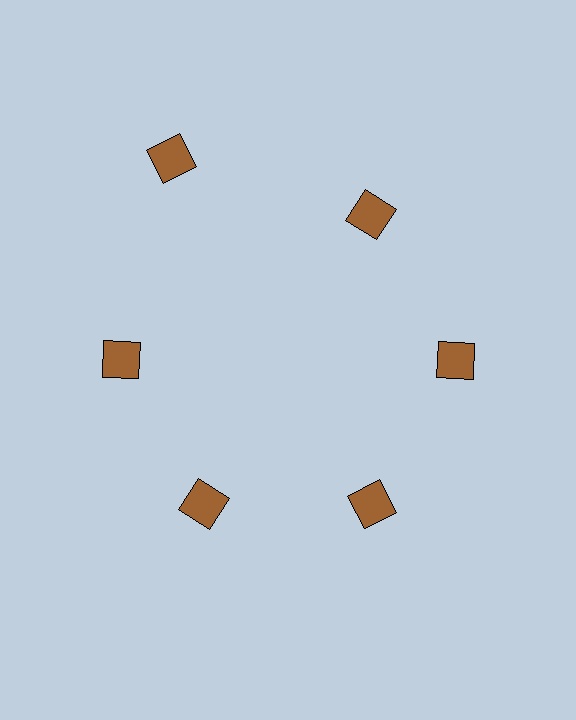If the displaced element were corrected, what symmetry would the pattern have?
It would have 6-fold rotational symmetry — the pattern would map onto itself every 60 degrees.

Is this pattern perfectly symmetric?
No. The 6 brown squares are arranged in a ring, but one element near the 11 o'clock position is pushed outward from the center, breaking the 6-fold rotational symmetry.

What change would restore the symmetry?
The symmetry would be restored by moving it inward, back onto the ring so that all 6 squares sit at equal angles and equal distance from the center.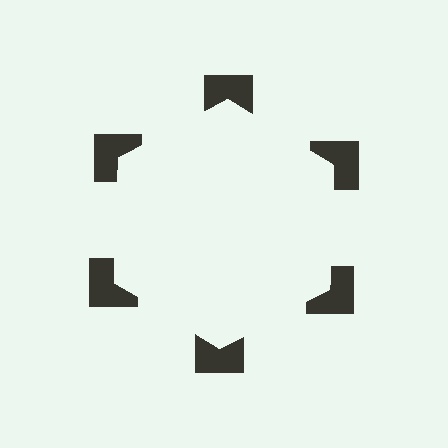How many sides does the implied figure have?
6 sides.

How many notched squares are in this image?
There are 6 — one at each vertex of the illusory hexagon.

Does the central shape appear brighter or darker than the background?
It typically appears slightly brighter than the background, even though no actual brightness change is drawn.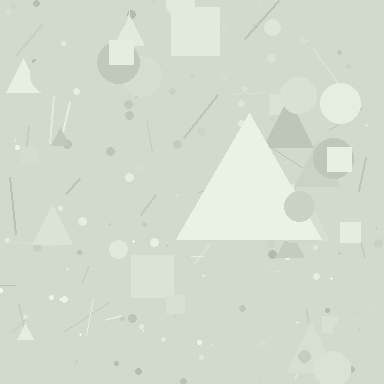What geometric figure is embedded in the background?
A triangle is embedded in the background.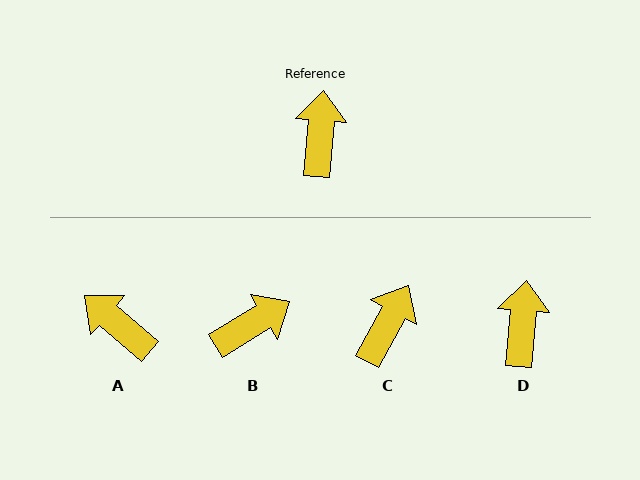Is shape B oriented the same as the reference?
No, it is off by about 54 degrees.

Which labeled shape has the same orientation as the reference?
D.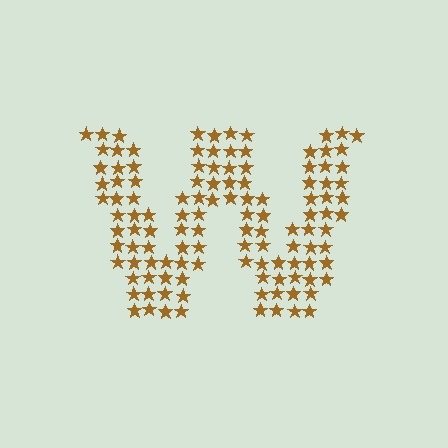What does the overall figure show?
The overall figure shows the letter W.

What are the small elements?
The small elements are stars.